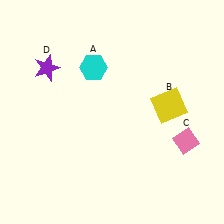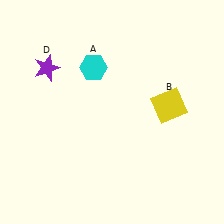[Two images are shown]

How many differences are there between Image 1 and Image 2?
There is 1 difference between the two images.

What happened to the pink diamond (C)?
The pink diamond (C) was removed in Image 2. It was in the bottom-right area of Image 1.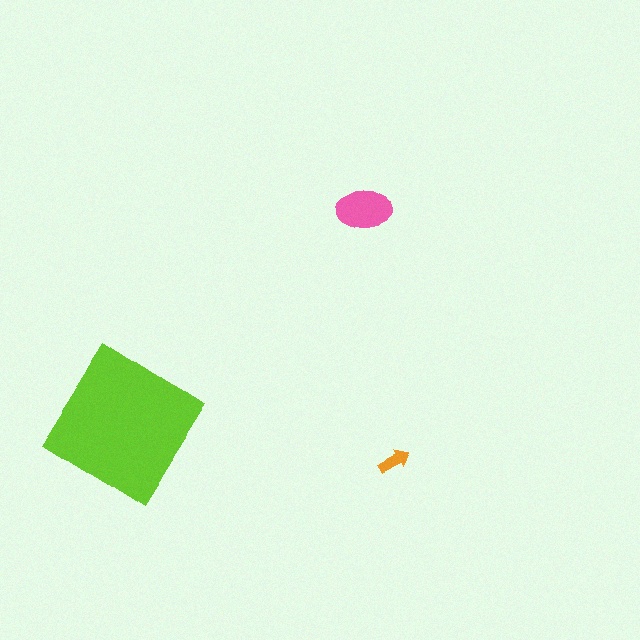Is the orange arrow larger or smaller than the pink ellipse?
Smaller.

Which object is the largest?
The lime diamond.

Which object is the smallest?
The orange arrow.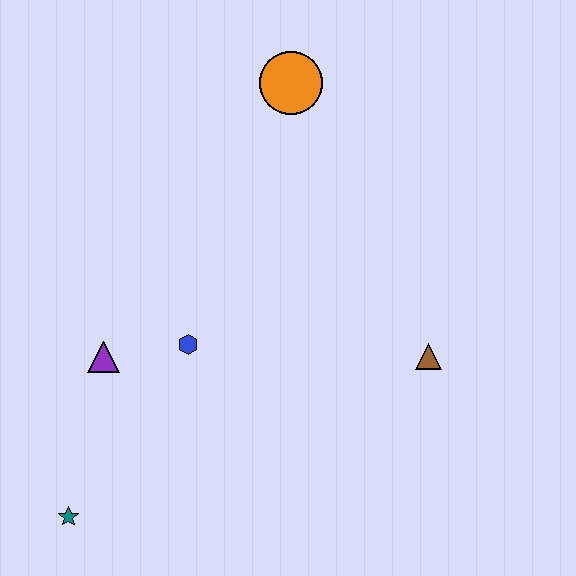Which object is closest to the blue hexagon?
The purple triangle is closest to the blue hexagon.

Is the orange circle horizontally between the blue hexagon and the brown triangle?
Yes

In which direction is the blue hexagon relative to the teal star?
The blue hexagon is above the teal star.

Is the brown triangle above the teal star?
Yes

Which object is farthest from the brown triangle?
The teal star is farthest from the brown triangle.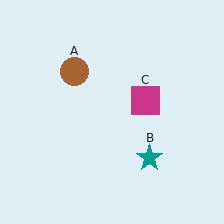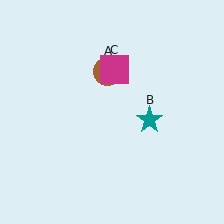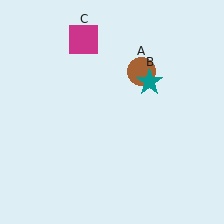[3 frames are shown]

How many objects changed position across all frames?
3 objects changed position: brown circle (object A), teal star (object B), magenta square (object C).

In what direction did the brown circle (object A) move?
The brown circle (object A) moved right.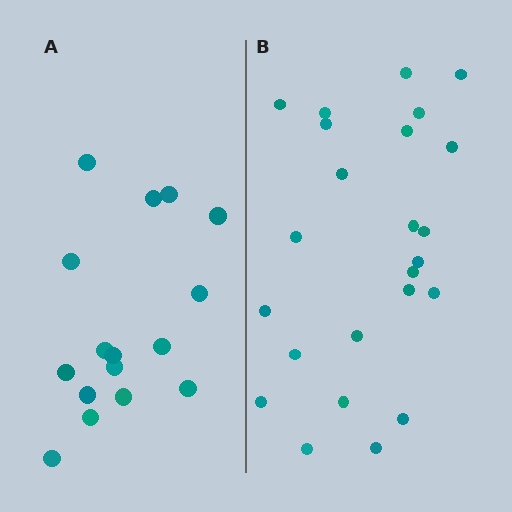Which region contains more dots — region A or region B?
Region B (the right region) has more dots.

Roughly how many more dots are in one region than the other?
Region B has roughly 8 or so more dots than region A.